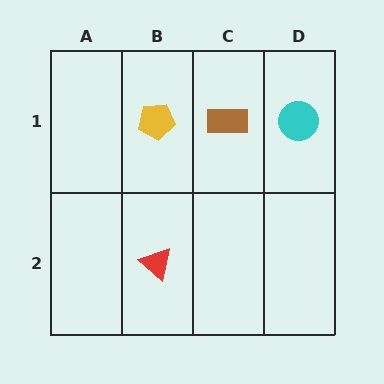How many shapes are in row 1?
3 shapes.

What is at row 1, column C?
A brown rectangle.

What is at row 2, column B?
A red triangle.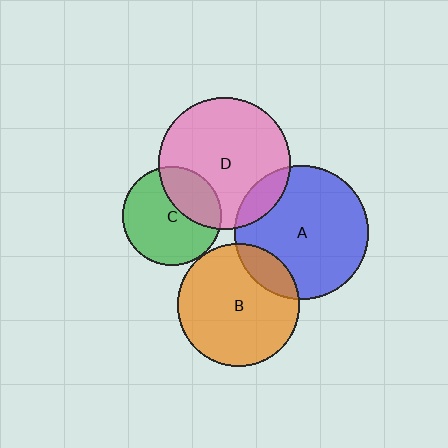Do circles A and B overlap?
Yes.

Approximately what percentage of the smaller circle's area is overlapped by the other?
Approximately 15%.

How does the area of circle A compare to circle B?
Approximately 1.2 times.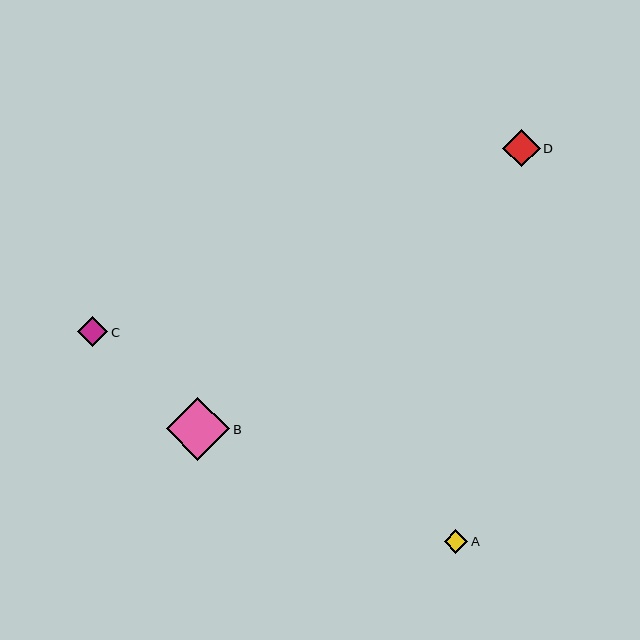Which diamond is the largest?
Diamond B is the largest with a size of approximately 63 pixels.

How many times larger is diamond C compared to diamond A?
Diamond C is approximately 1.3 times the size of diamond A.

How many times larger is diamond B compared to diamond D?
Diamond B is approximately 1.7 times the size of diamond D.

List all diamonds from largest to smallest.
From largest to smallest: B, D, C, A.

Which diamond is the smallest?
Diamond A is the smallest with a size of approximately 24 pixels.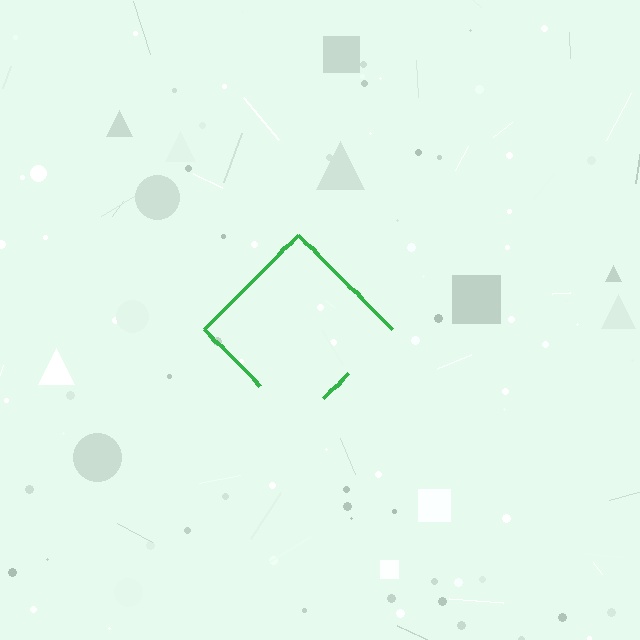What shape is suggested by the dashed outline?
The dashed outline suggests a diamond.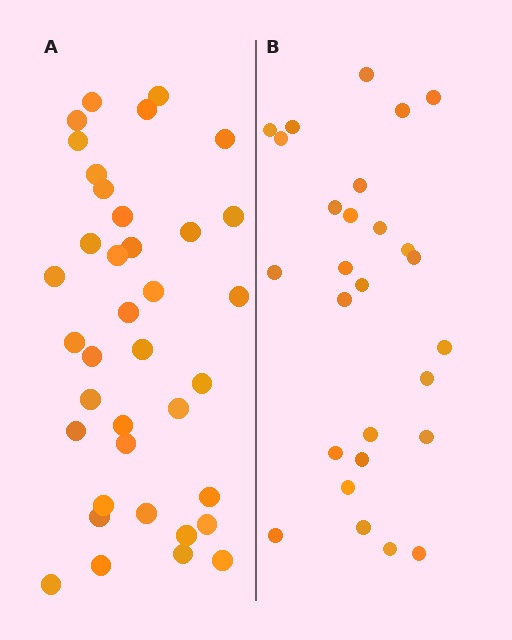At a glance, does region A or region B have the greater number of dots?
Region A (the left region) has more dots.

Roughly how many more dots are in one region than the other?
Region A has roughly 10 or so more dots than region B.